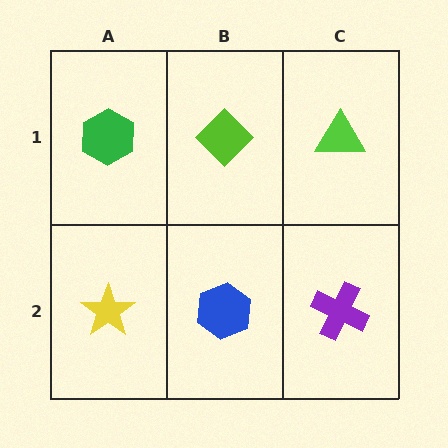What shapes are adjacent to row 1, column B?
A blue hexagon (row 2, column B), a green hexagon (row 1, column A), a lime triangle (row 1, column C).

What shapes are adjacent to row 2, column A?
A green hexagon (row 1, column A), a blue hexagon (row 2, column B).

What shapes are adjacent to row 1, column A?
A yellow star (row 2, column A), a lime diamond (row 1, column B).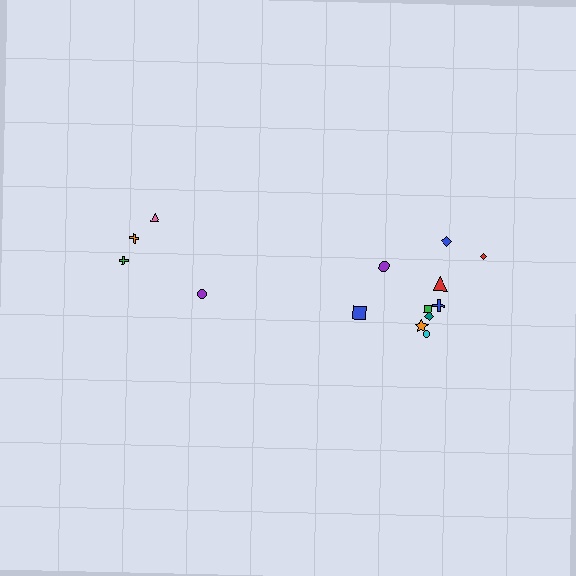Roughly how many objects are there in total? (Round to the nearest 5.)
Roughly 15 objects in total.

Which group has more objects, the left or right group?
The right group.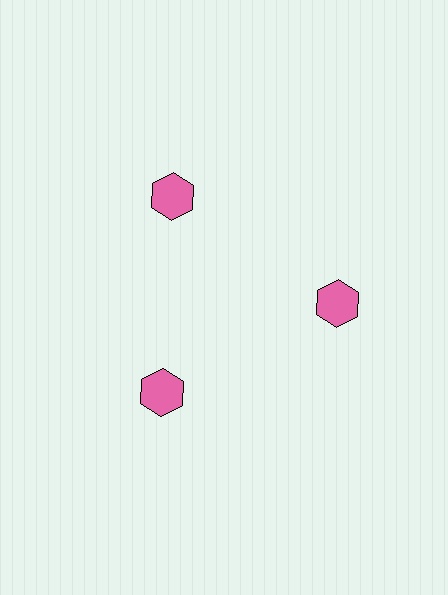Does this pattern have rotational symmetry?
Yes, this pattern has 3-fold rotational symmetry. It looks the same after rotating 120 degrees around the center.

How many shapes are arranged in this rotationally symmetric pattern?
There are 3 shapes, arranged in 3 groups of 1.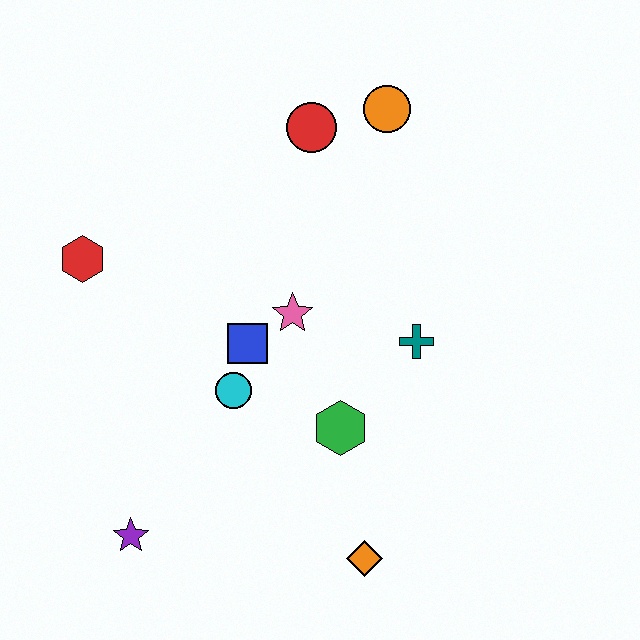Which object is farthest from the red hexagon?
The orange diamond is farthest from the red hexagon.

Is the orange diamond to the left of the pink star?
No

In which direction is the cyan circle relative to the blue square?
The cyan circle is below the blue square.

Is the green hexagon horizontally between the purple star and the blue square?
No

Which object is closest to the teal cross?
The green hexagon is closest to the teal cross.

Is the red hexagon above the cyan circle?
Yes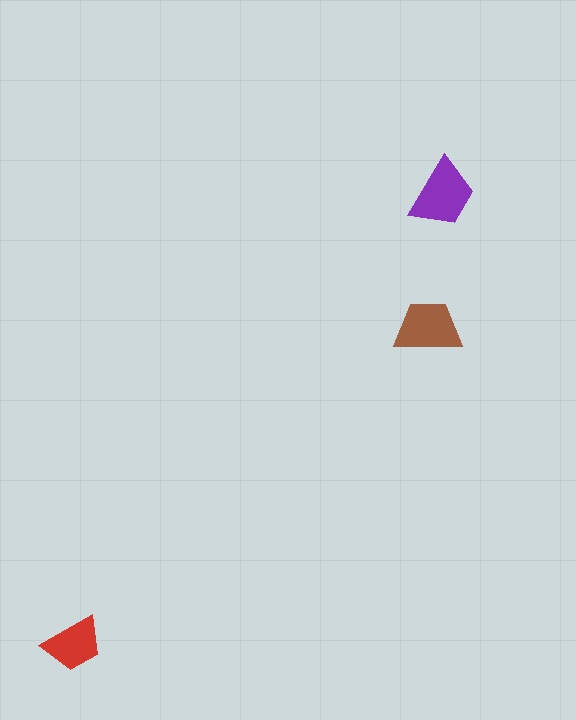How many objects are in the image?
There are 3 objects in the image.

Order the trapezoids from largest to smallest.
the purple one, the brown one, the red one.